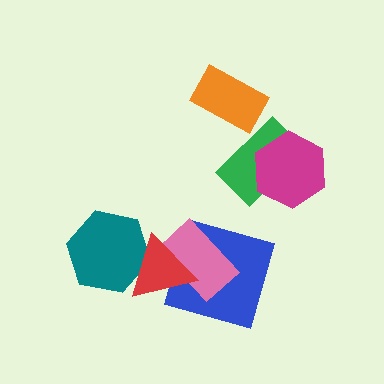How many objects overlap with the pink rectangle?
2 objects overlap with the pink rectangle.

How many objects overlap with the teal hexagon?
1 object overlaps with the teal hexagon.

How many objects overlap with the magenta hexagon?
1 object overlaps with the magenta hexagon.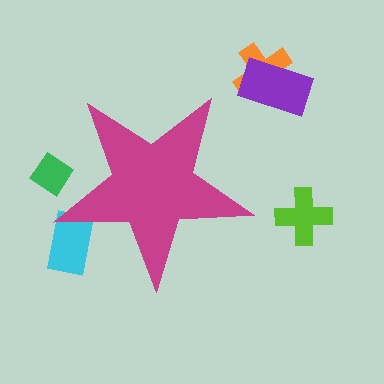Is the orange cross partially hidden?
No, the orange cross is fully visible.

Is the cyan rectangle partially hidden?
Yes, the cyan rectangle is partially hidden behind the magenta star.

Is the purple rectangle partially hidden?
No, the purple rectangle is fully visible.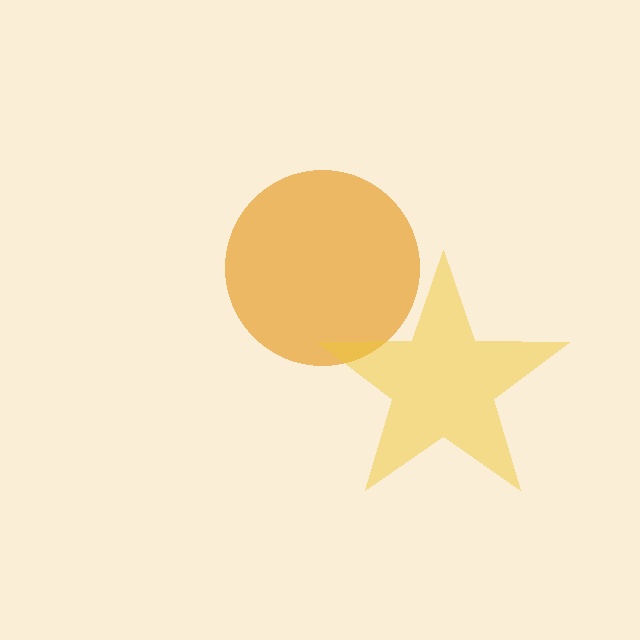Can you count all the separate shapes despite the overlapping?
Yes, there are 2 separate shapes.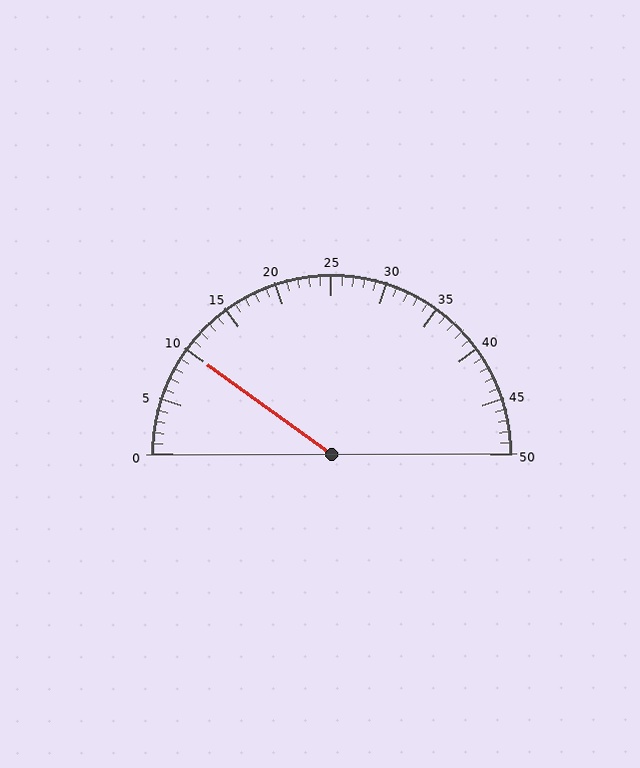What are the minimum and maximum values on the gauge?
The gauge ranges from 0 to 50.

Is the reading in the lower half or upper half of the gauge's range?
The reading is in the lower half of the range (0 to 50).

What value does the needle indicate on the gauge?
The needle indicates approximately 10.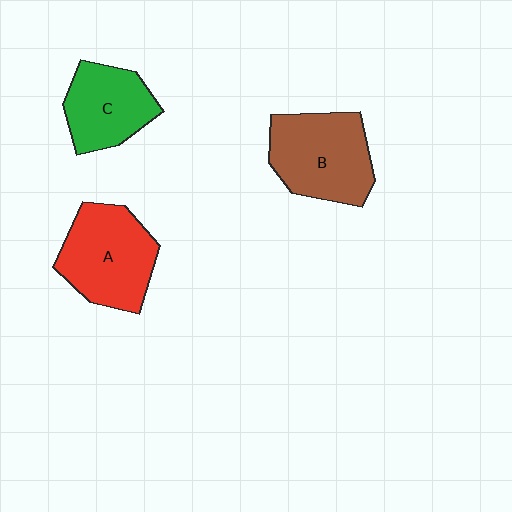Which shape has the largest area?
Shape B (brown).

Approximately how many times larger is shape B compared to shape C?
Approximately 1.3 times.